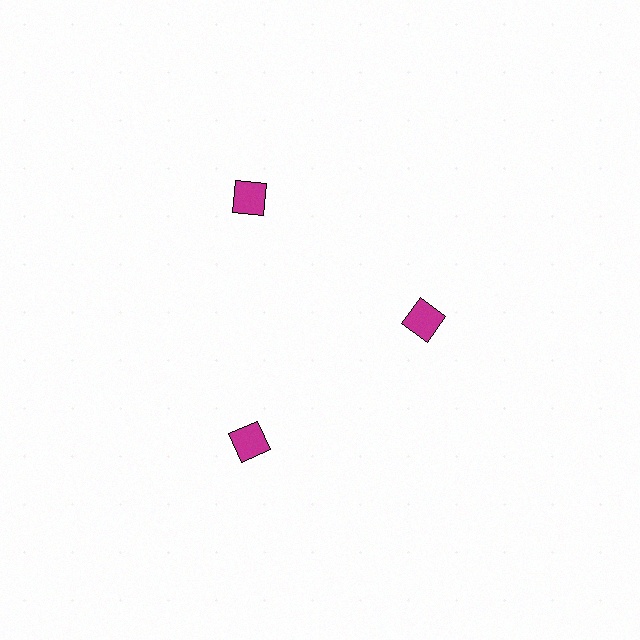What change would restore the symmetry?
The symmetry would be restored by moving it outward, back onto the ring so that all 3 squares sit at equal angles and equal distance from the center.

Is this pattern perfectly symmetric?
No. The 3 magenta squares are arranged in a ring, but one element near the 3 o'clock position is pulled inward toward the center, breaking the 3-fold rotational symmetry.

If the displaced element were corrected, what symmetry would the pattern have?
It would have 3-fold rotational symmetry — the pattern would map onto itself every 120 degrees.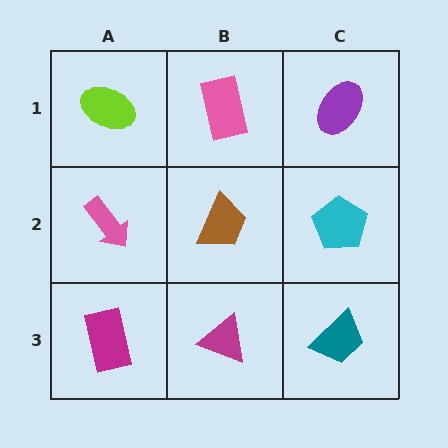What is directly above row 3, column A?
A pink arrow.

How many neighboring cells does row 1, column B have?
3.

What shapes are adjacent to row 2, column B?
A pink rectangle (row 1, column B), a magenta triangle (row 3, column B), a pink arrow (row 2, column A), a cyan pentagon (row 2, column C).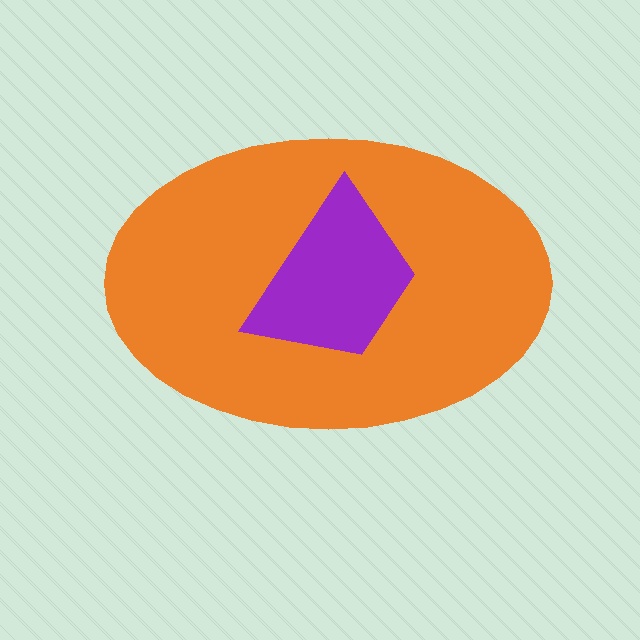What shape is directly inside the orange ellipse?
The purple trapezoid.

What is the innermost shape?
The purple trapezoid.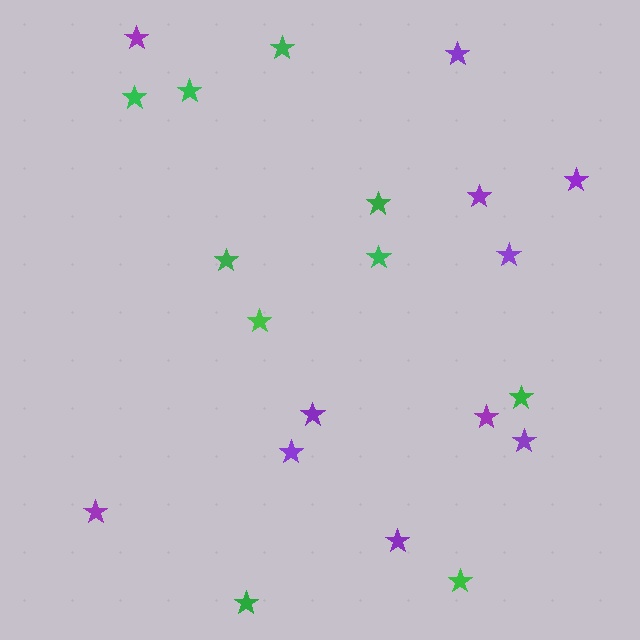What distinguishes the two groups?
There are 2 groups: one group of green stars (10) and one group of purple stars (11).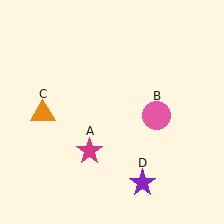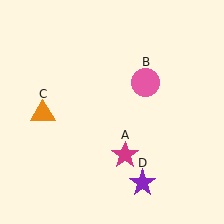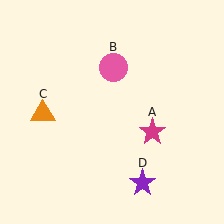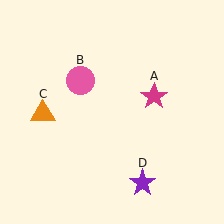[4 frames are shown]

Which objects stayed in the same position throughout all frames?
Orange triangle (object C) and purple star (object D) remained stationary.